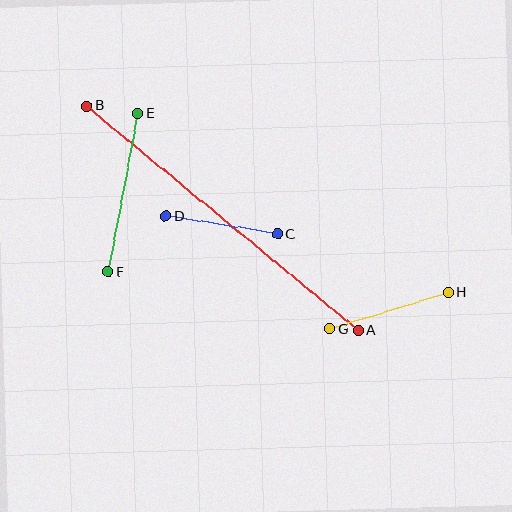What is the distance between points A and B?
The distance is approximately 353 pixels.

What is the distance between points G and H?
The distance is approximately 124 pixels.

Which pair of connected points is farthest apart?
Points A and B are farthest apart.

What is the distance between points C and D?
The distance is approximately 113 pixels.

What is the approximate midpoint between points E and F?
The midpoint is at approximately (123, 193) pixels.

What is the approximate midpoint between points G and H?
The midpoint is at approximately (389, 310) pixels.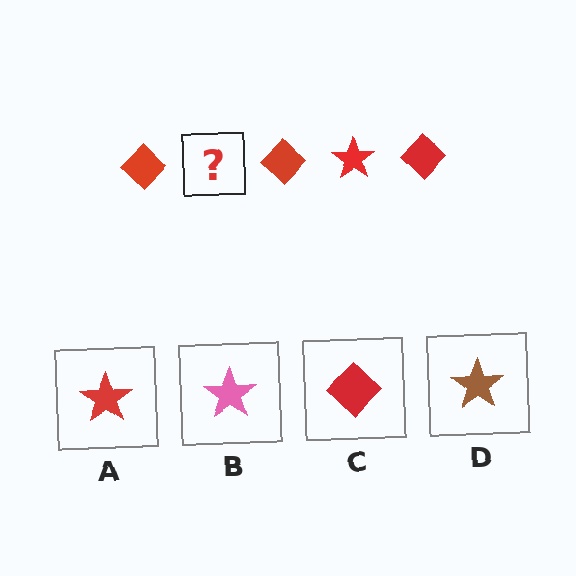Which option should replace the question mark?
Option A.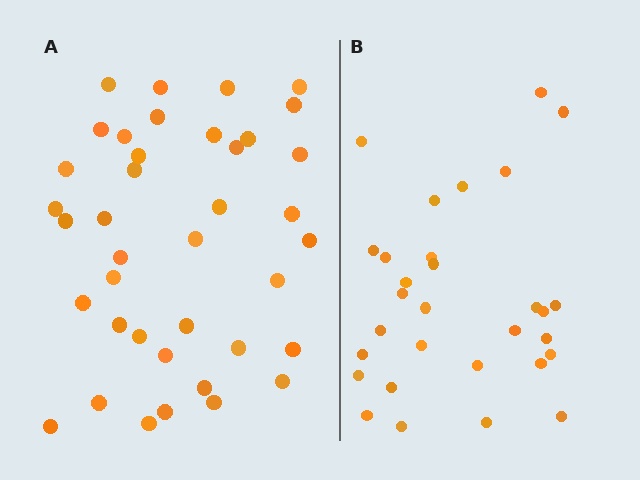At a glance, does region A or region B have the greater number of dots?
Region A (the left region) has more dots.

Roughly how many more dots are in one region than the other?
Region A has roughly 8 or so more dots than region B.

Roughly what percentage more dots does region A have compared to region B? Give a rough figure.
About 30% more.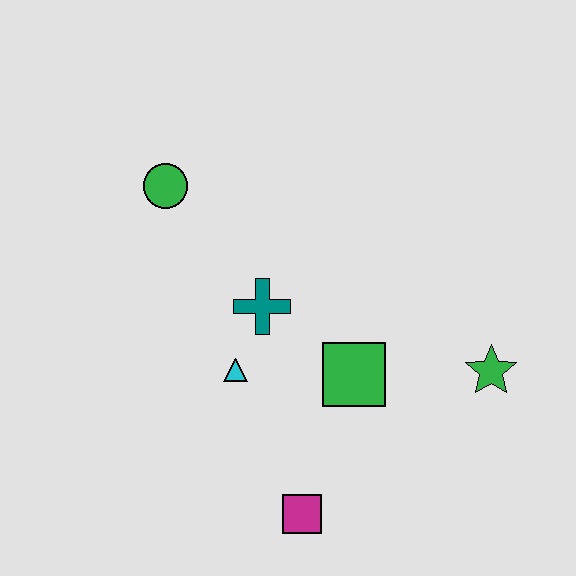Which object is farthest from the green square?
The green circle is farthest from the green square.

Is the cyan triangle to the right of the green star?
No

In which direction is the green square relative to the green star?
The green square is to the left of the green star.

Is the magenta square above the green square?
No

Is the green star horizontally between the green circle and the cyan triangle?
No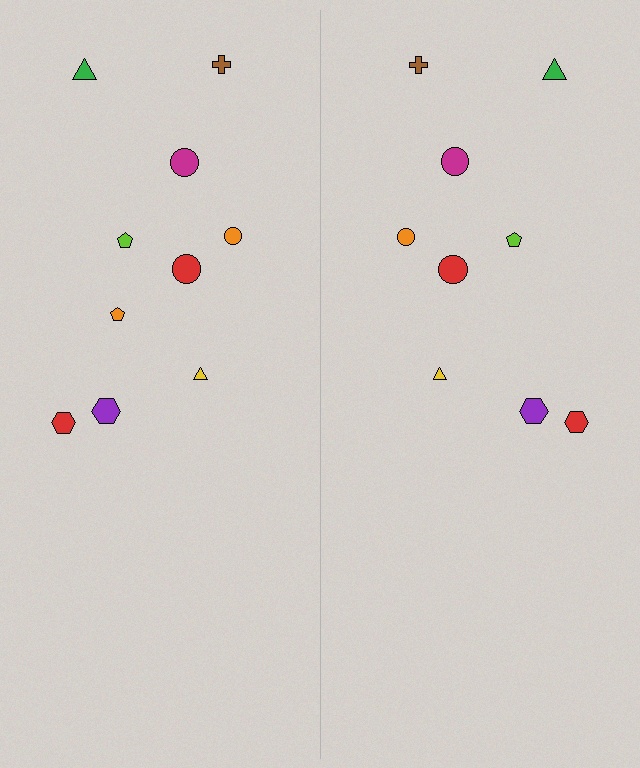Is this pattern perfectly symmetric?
No, the pattern is not perfectly symmetric. A orange pentagon is missing from the right side.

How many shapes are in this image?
There are 19 shapes in this image.